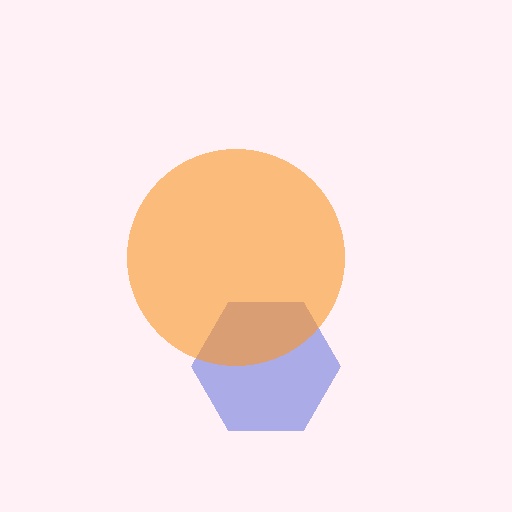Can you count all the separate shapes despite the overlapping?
Yes, there are 2 separate shapes.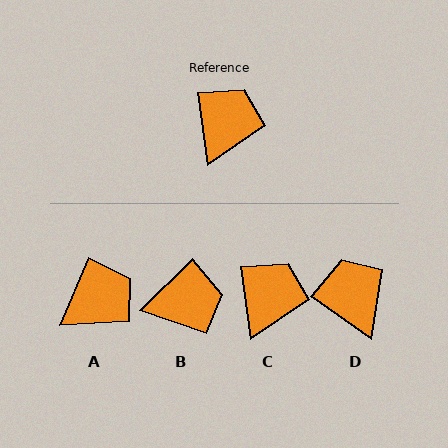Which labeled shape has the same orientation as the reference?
C.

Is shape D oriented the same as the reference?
No, it is off by about 47 degrees.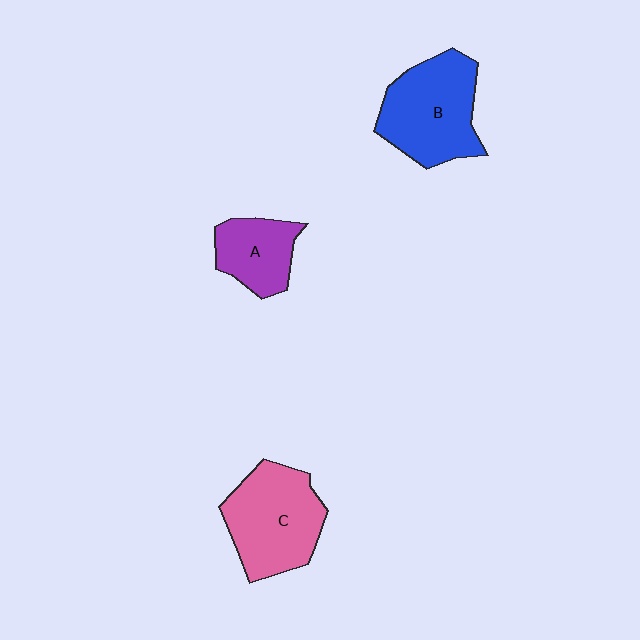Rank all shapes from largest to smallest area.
From largest to smallest: B (blue), C (pink), A (purple).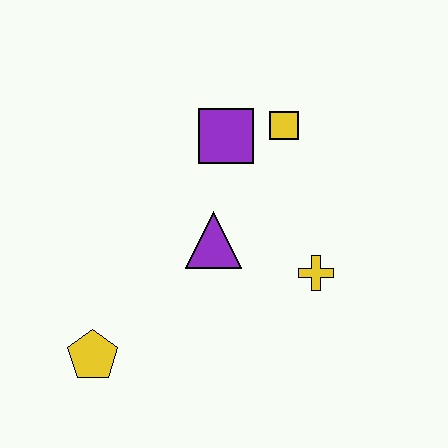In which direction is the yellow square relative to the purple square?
The yellow square is to the right of the purple square.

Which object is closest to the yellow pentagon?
The purple triangle is closest to the yellow pentagon.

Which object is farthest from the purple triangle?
The yellow pentagon is farthest from the purple triangle.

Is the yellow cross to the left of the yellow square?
No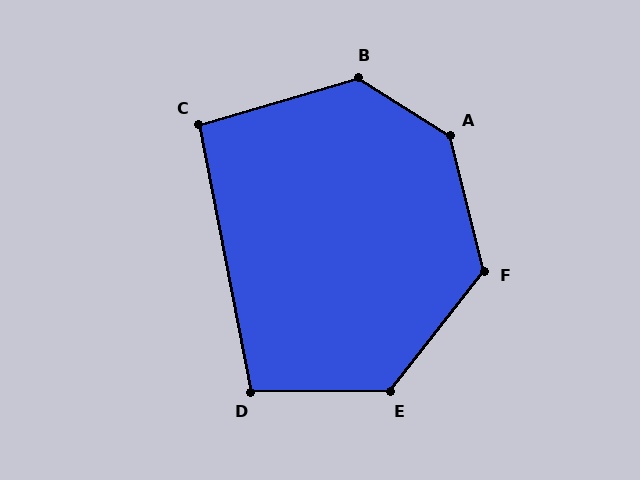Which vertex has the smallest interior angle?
C, at approximately 96 degrees.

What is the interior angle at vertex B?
Approximately 131 degrees (obtuse).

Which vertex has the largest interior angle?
A, at approximately 136 degrees.